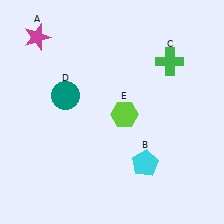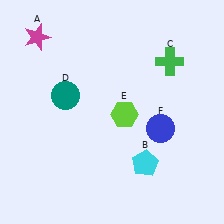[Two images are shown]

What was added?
A blue circle (F) was added in Image 2.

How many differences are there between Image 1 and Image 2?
There is 1 difference between the two images.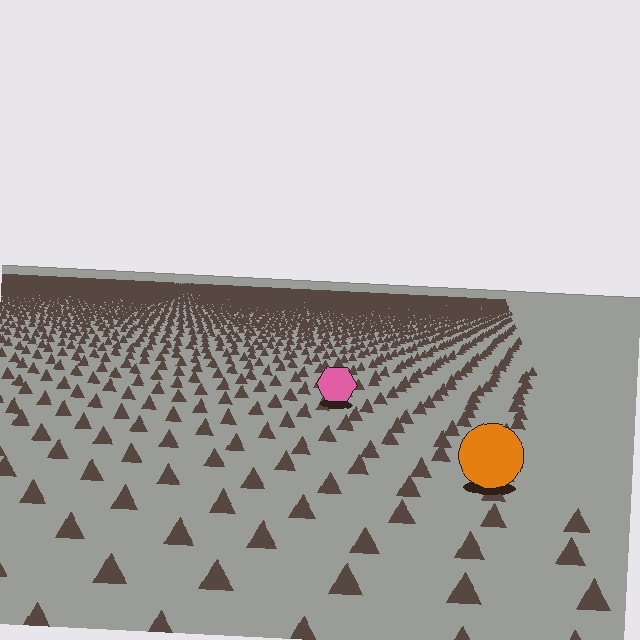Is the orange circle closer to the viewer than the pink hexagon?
Yes. The orange circle is closer — you can tell from the texture gradient: the ground texture is coarser near it.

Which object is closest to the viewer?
The orange circle is closest. The texture marks near it are larger and more spread out.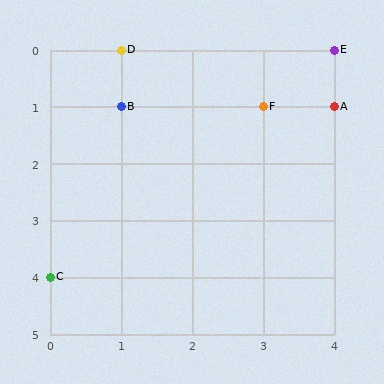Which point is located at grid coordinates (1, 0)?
Point D is at (1, 0).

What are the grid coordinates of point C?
Point C is at grid coordinates (0, 4).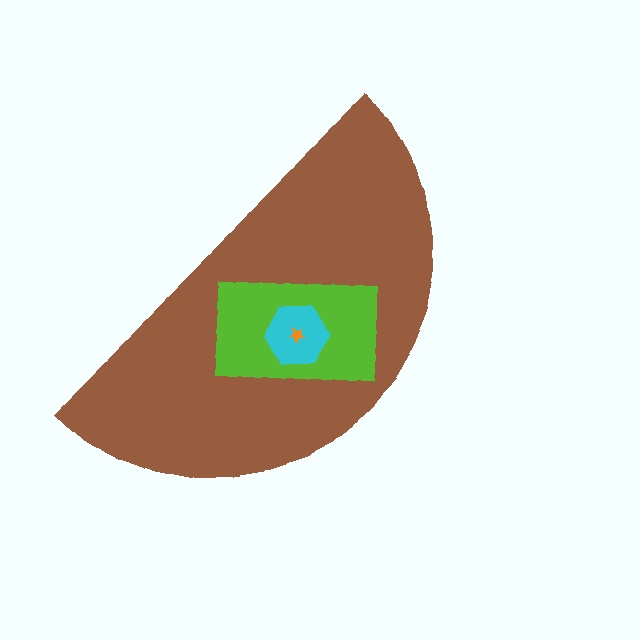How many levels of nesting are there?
4.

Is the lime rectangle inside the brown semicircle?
Yes.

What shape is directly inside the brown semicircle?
The lime rectangle.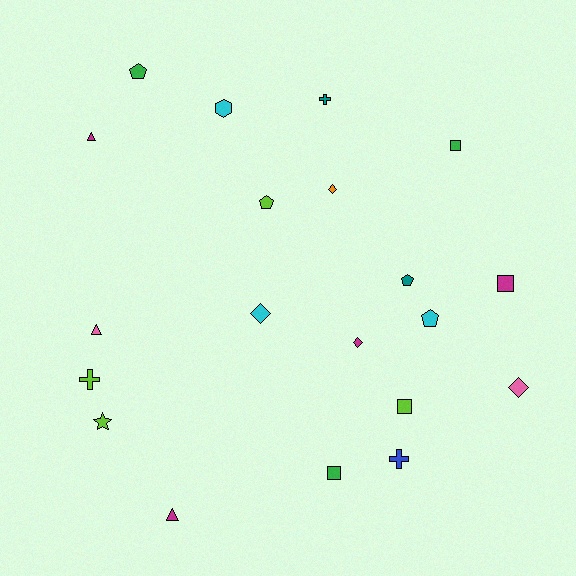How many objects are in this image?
There are 20 objects.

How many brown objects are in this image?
There are no brown objects.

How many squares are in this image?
There are 4 squares.